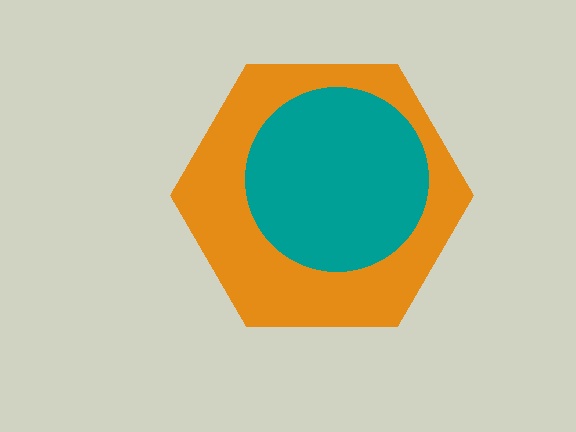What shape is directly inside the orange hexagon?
The teal circle.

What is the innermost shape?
The teal circle.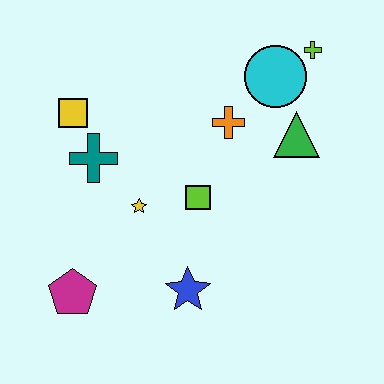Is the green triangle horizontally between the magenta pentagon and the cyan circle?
No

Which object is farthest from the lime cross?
The magenta pentagon is farthest from the lime cross.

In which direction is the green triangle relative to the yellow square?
The green triangle is to the right of the yellow square.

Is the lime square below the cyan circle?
Yes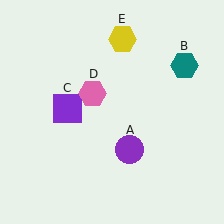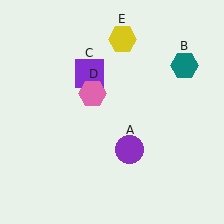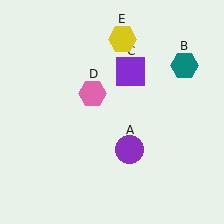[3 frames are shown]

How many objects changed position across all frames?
1 object changed position: purple square (object C).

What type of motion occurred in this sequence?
The purple square (object C) rotated clockwise around the center of the scene.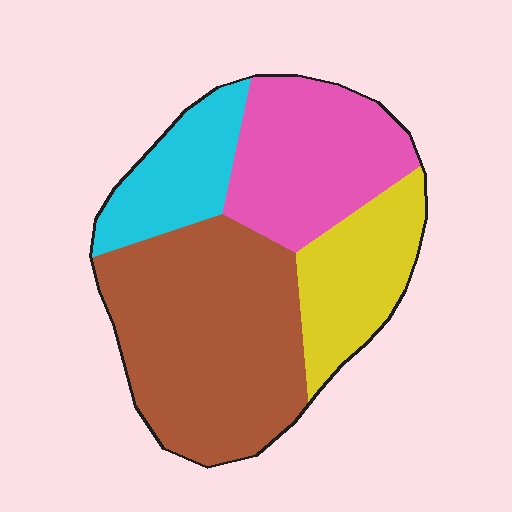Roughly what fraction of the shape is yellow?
Yellow covers about 20% of the shape.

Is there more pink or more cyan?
Pink.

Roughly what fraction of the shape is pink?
Pink takes up less than a quarter of the shape.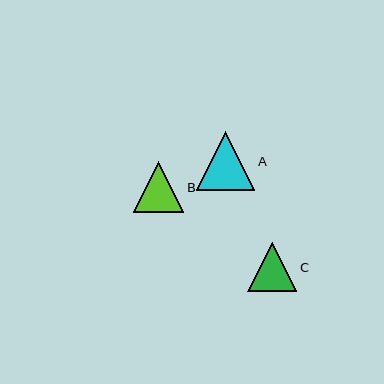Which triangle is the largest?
Triangle A is the largest with a size of approximately 58 pixels.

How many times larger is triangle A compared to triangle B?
Triangle A is approximately 1.2 times the size of triangle B.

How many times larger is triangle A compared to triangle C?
Triangle A is approximately 1.2 times the size of triangle C.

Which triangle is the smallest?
Triangle C is the smallest with a size of approximately 49 pixels.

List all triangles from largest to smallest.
From largest to smallest: A, B, C.